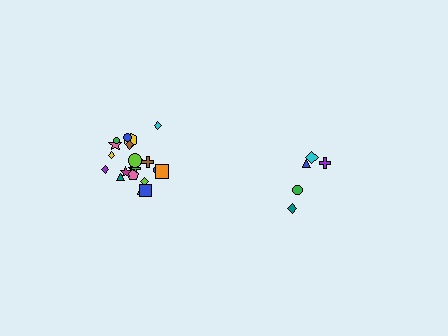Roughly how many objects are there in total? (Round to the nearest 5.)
Roughly 25 objects in total.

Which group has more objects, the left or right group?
The left group.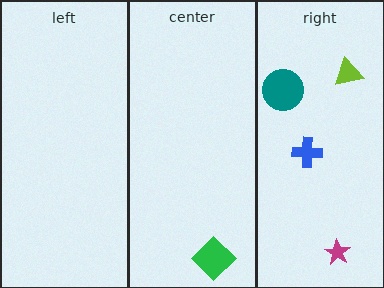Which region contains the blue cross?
The right region.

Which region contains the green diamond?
The center region.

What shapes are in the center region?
The green diamond.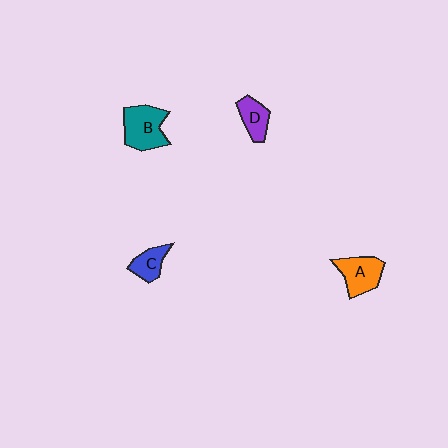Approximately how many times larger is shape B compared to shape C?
Approximately 1.9 times.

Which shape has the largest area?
Shape B (teal).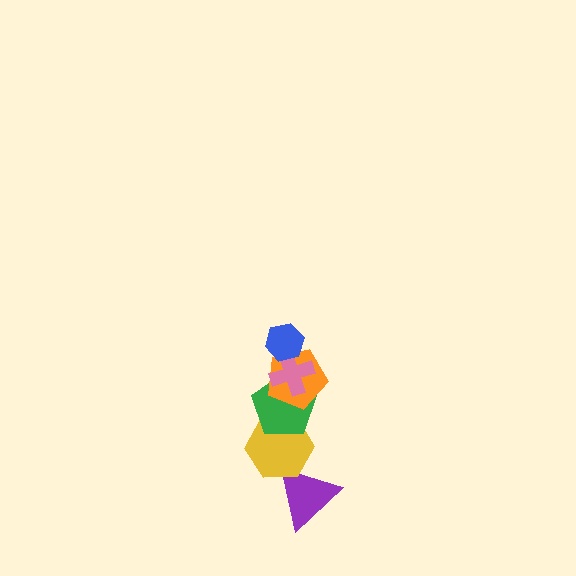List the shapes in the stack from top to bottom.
From top to bottom: the blue hexagon, the pink cross, the orange pentagon, the green pentagon, the yellow hexagon, the purple triangle.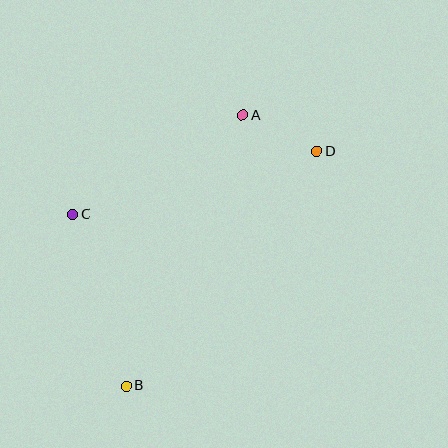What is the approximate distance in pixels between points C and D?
The distance between C and D is approximately 252 pixels.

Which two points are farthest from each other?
Points B and D are farthest from each other.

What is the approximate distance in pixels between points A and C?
The distance between A and C is approximately 197 pixels.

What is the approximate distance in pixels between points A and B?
The distance between A and B is approximately 294 pixels.